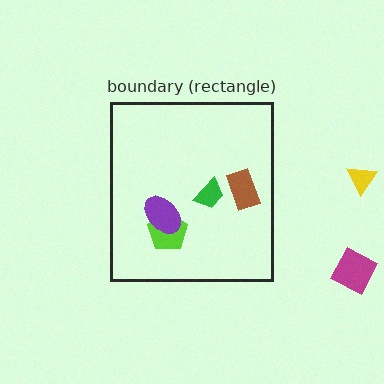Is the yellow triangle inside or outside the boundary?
Outside.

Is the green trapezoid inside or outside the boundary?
Inside.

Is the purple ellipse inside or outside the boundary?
Inside.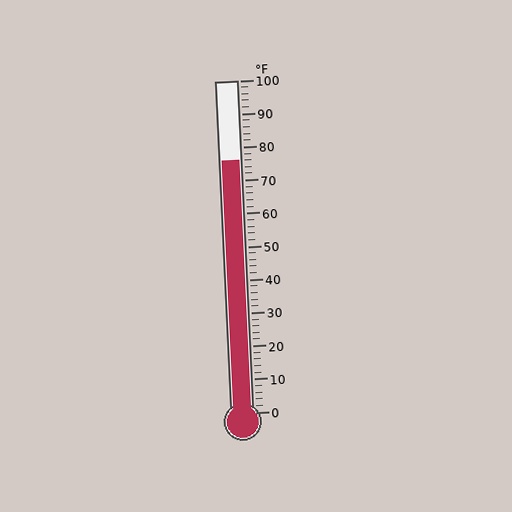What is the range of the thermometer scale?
The thermometer scale ranges from 0°F to 100°F.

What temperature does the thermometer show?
The thermometer shows approximately 76°F.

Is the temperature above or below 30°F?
The temperature is above 30°F.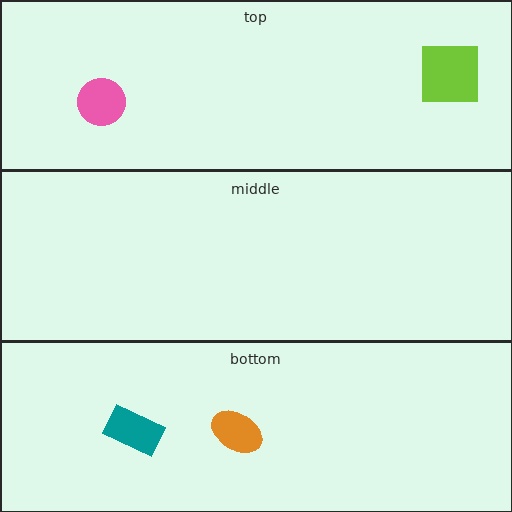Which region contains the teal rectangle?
The bottom region.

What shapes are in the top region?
The lime square, the pink circle.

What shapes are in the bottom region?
The orange ellipse, the teal rectangle.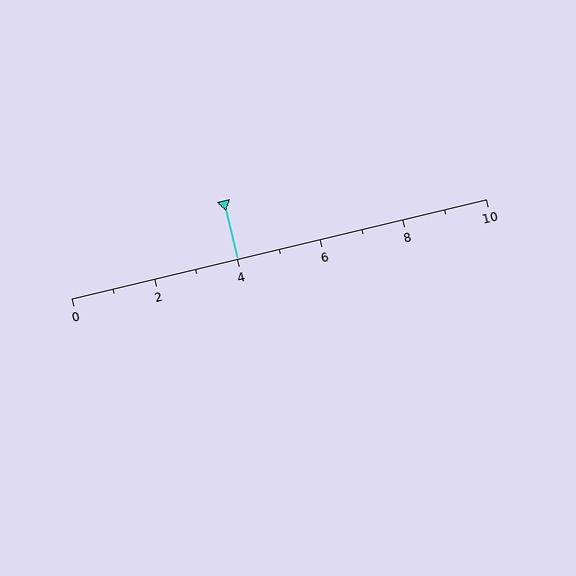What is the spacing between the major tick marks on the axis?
The major ticks are spaced 2 apart.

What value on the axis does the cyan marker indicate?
The marker indicates approximately 4.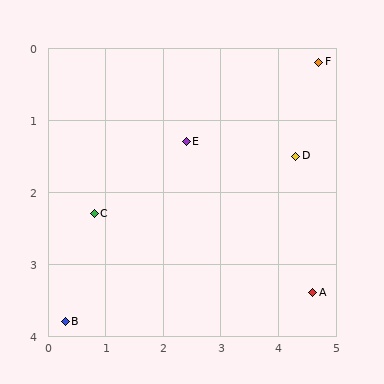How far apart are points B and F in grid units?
Points B and F are about 5.7 grid units apart.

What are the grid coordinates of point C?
Point C is at approximately (0.8, 2.3).